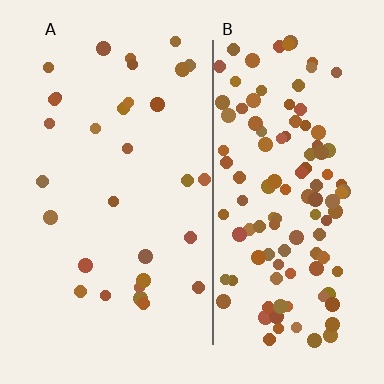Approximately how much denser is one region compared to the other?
Approximately 3.8× — region B over region A.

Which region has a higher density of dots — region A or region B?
B (the right).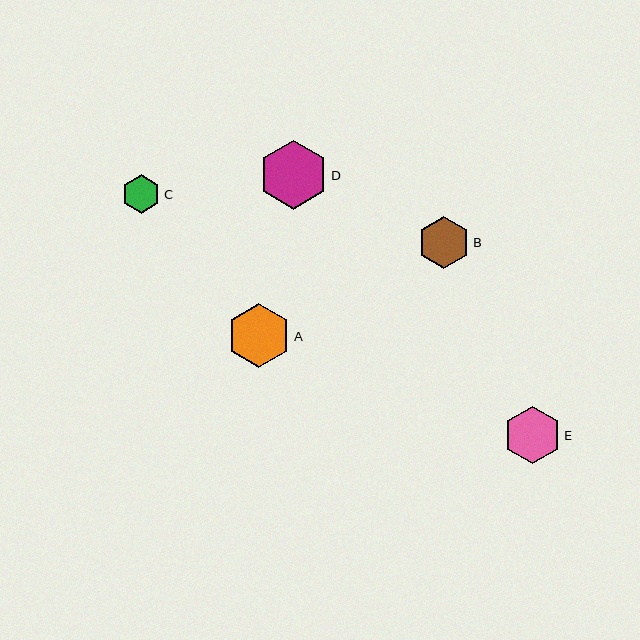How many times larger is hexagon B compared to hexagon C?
Hexagon B is approximately 1.4 times the size of hexagon C.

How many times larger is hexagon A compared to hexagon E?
Hexagon A is approximately 1.1 times the size of hexagon E.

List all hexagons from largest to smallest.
From largest to smallest: D, A, E, B, C.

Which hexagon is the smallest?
Hexagon C is the smallest with a size of approximately 38 pixels.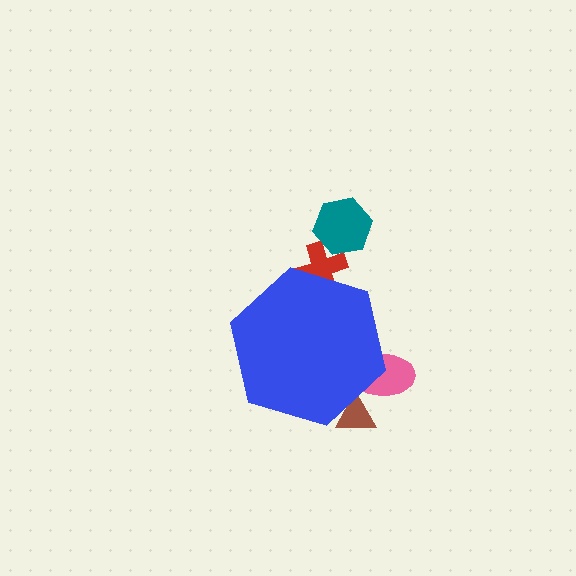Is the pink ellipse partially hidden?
Yes, the pink ellipse is partially hidden behind the blue hexagon.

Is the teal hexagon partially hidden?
No, the teal hexagon is fully visible.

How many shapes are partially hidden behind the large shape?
3 shapes are partially hidden.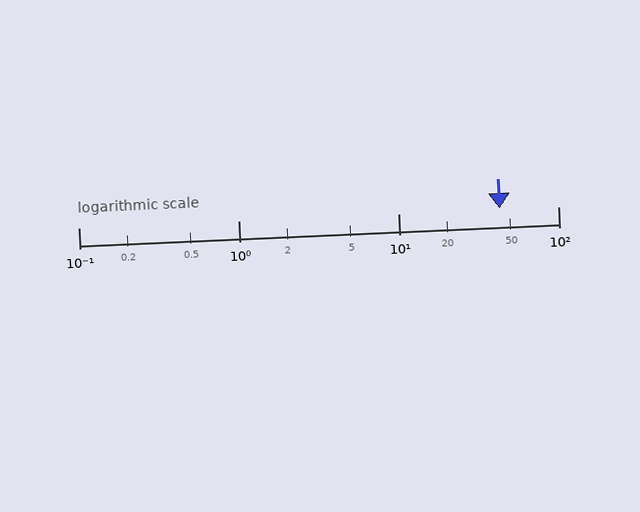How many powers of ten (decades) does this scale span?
The scale spans 3 decades, from 0.1 to 100.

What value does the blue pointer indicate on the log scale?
The pointer indicates approximately 43.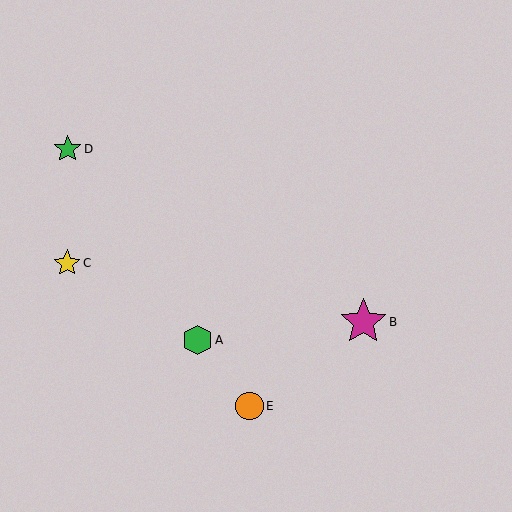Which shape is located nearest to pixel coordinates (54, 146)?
The green star (labeled D) at (68, 149) is nearest to that location.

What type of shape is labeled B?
Shape B is a magenta star.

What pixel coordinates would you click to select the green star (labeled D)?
Click at (68, 149) to select the green star D.